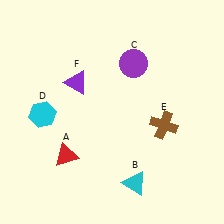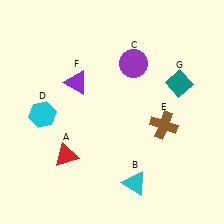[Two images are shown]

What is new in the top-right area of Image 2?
A teal diamond (G) was added in the top-right area of Image 2.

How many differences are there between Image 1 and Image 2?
There is 1 difference between the two images.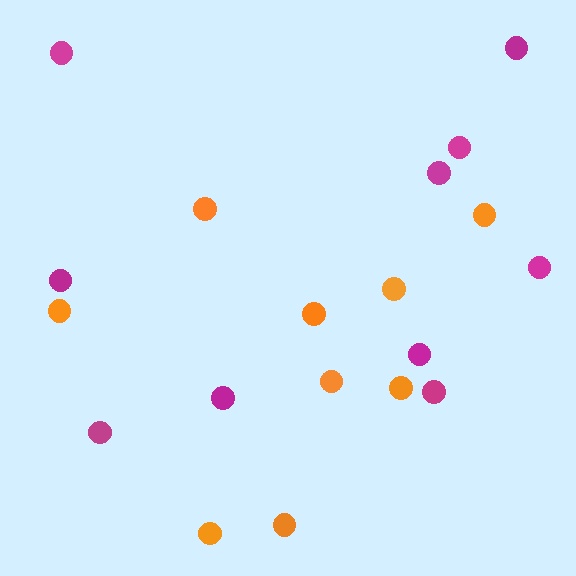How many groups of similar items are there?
There are 2 groups: one group of magenta circles (10) and one group of orange circles (9).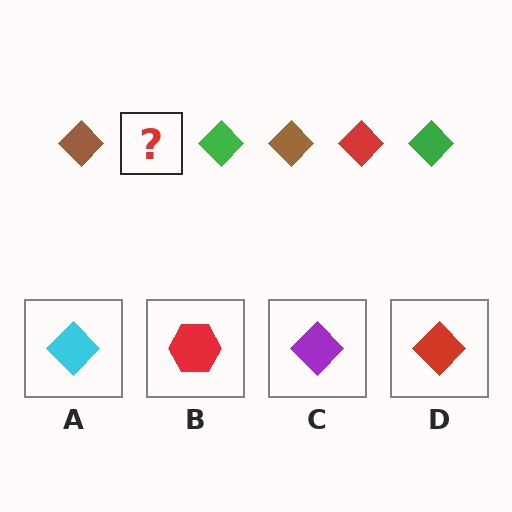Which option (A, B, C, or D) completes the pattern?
D.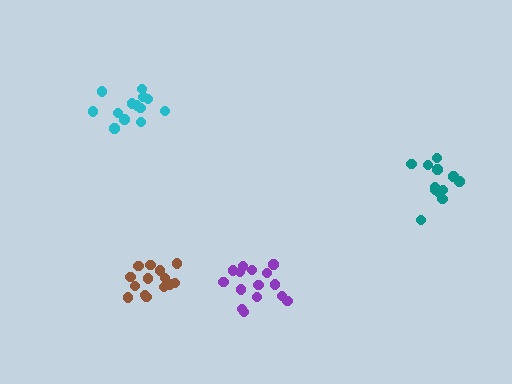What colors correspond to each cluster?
The clusters are colored: brown, teal, cyan, purple.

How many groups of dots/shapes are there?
There are 4 groups.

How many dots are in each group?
Group 1: 14 dots, Group 2: 12 dots, Group 3: 13 dots, Group 4: 15 dots (54 total).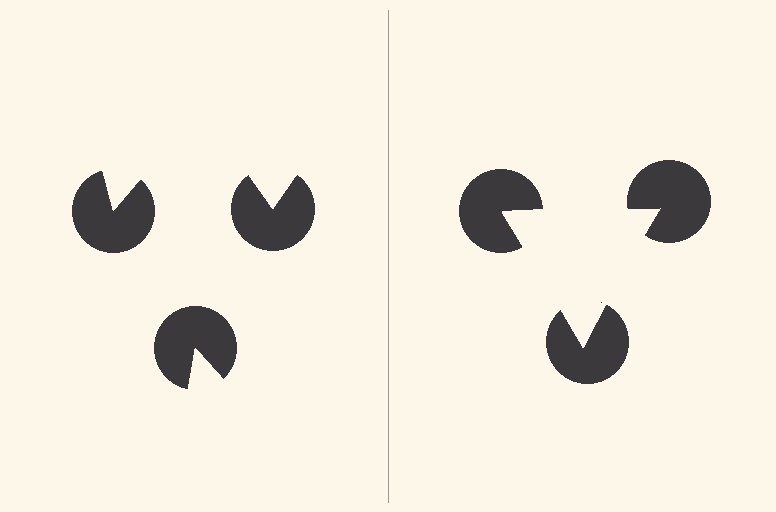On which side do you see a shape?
An illusory triangle appears on the right side. On the left side the wedge cuts are rotated, so no coherent shape forms.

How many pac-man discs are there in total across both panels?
6 — 3 on each side.